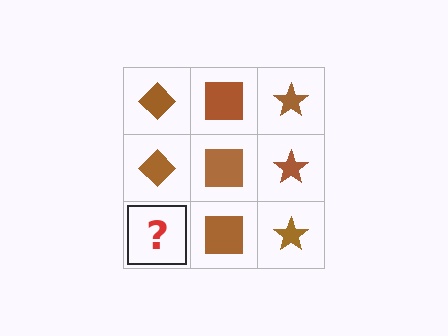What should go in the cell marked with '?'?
The missing cell should contain a brown diamond.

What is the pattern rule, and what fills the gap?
The rule is that each column has a consistent shape. The gap should be filled with a brown diamond.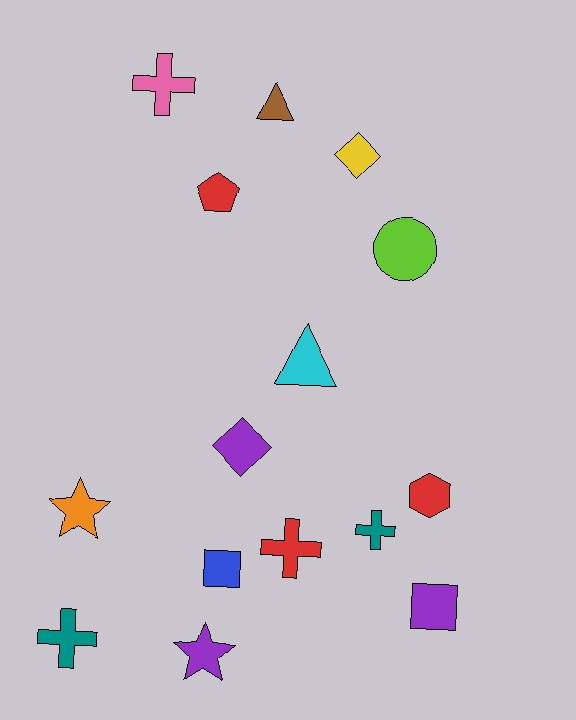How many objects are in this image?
There are 15 objects.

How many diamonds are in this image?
There are 2 diamonds.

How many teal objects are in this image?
There are 2 teal objects.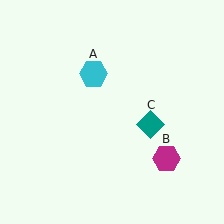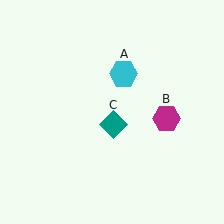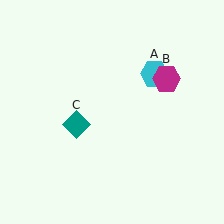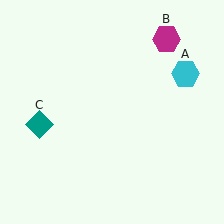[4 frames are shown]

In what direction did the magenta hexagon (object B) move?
The magenta hexagon (object B) moved up.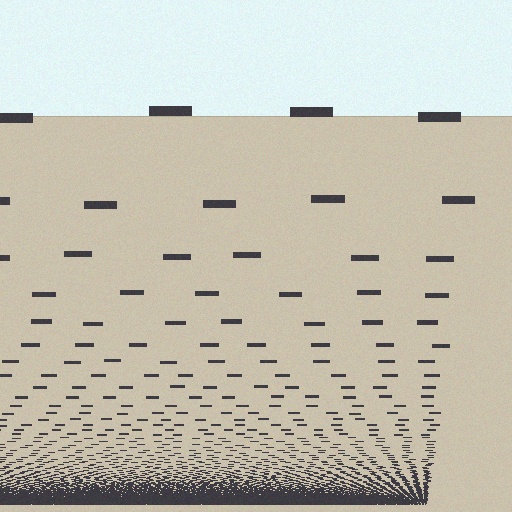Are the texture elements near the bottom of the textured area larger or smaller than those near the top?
Smaller. The gradient is inverted — elements near the bottom are smaller and denser.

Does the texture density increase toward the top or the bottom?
Density increases toward the bottom.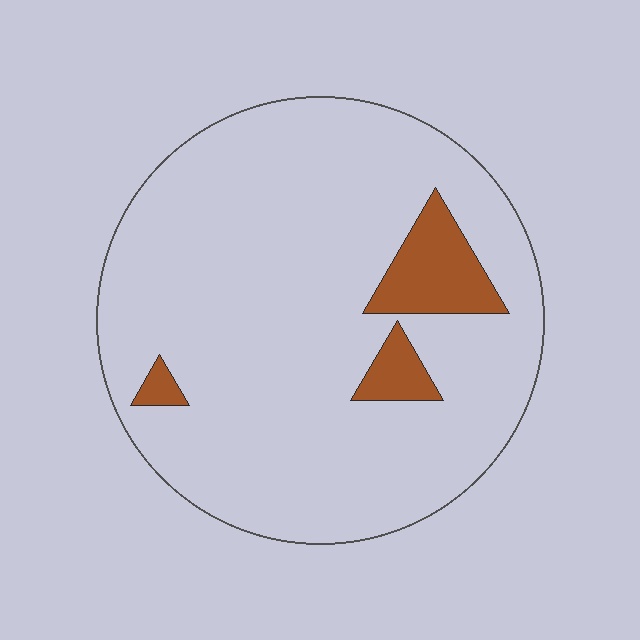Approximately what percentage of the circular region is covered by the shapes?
Approximately 10%.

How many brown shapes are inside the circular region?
3.